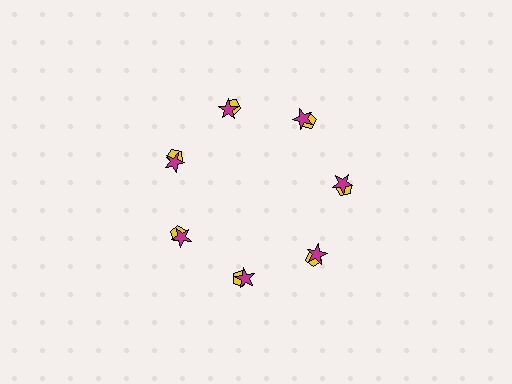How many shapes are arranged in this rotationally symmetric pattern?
There are 14 shapes, arranged in 7 groups of 2.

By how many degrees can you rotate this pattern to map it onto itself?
The pattern maps onto itself every 51 degrees of rotation.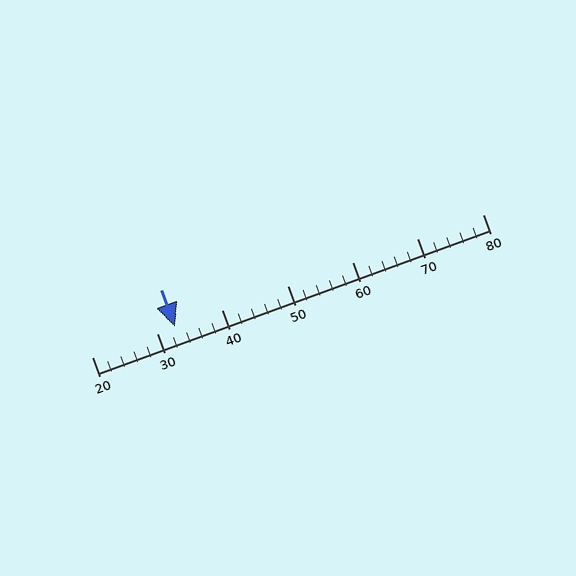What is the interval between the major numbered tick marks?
The major tick marks are spaced 10 units apart.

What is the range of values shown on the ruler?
The ruler shows values from 20 to 80.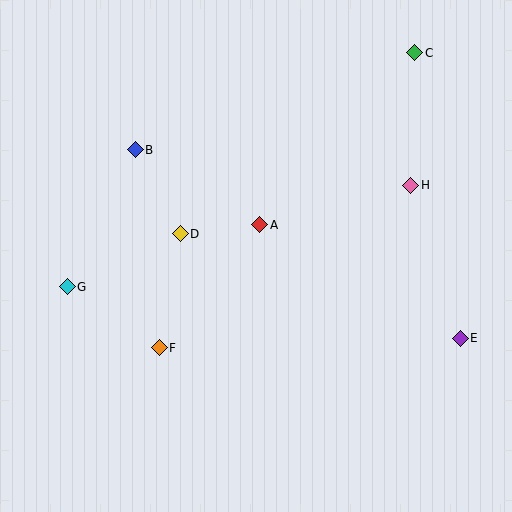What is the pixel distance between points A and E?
The distance between A and E is 231 pixels.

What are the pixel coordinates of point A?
Point A is at (260, 225).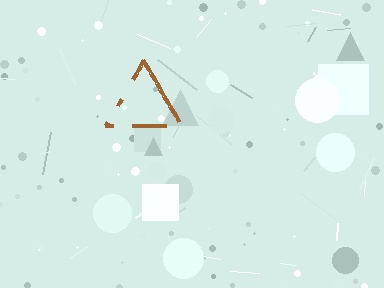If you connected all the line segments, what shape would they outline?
They would outline a triangle.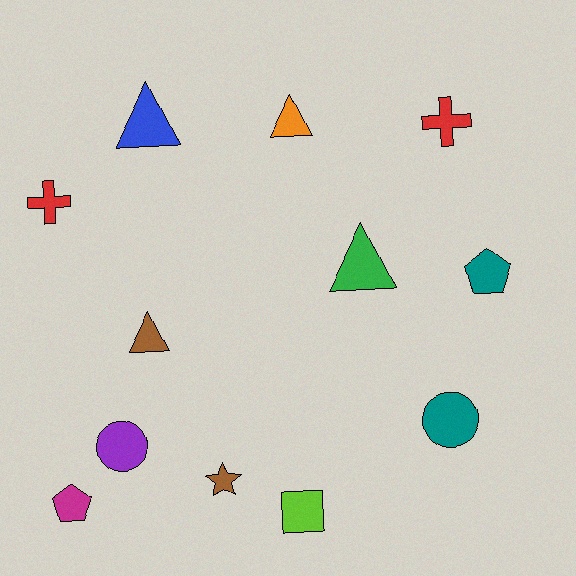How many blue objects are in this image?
There is 1 blue object.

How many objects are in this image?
There are 12 objects.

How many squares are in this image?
There is 1 square.